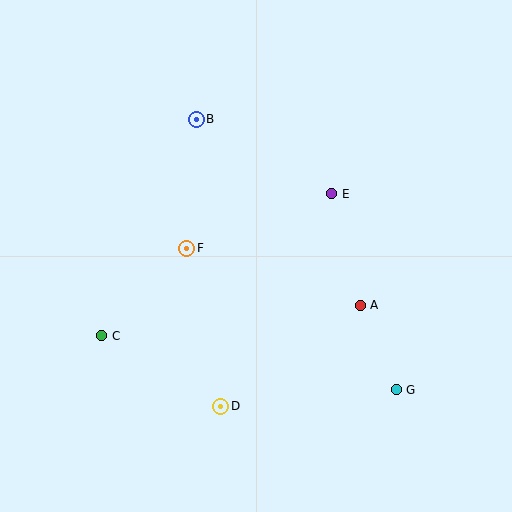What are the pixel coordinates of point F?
Point F is at (187, 248).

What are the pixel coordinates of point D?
Point D is at (221, 406).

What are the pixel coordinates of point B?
Point B is at (196, 119).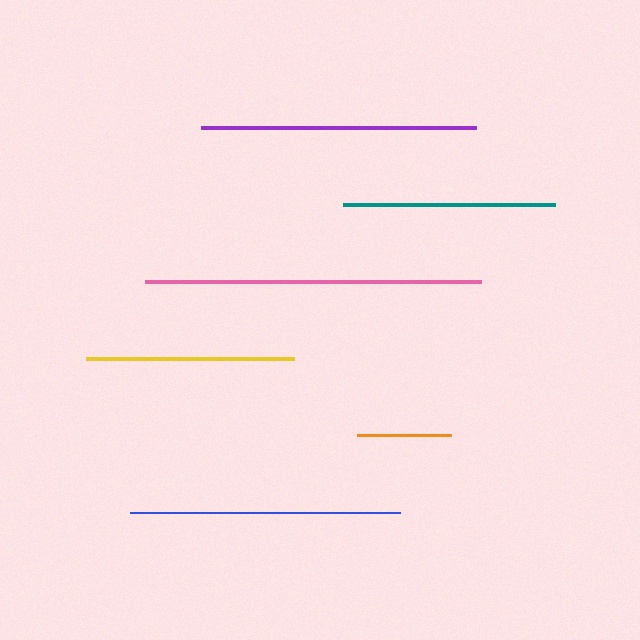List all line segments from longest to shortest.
From longest to shortest: pink, purple, blue, teal, yellow, orange.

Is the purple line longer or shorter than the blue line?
The purple line is longer than the blue line.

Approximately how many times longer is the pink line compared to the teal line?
The pink line is approximately 1.6 times the length of the teal line.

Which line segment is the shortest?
The orange line is the shortest at approximately 95 pixels.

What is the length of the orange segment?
The orange segment is approximately 95 pixels long.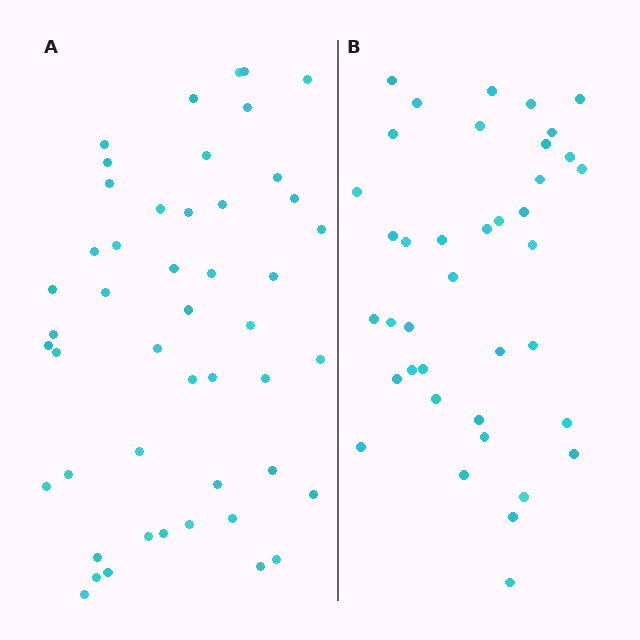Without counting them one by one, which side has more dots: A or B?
Region A (the left region) has more dots.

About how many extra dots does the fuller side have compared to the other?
Region A has roughly 8 or so more dots than region B.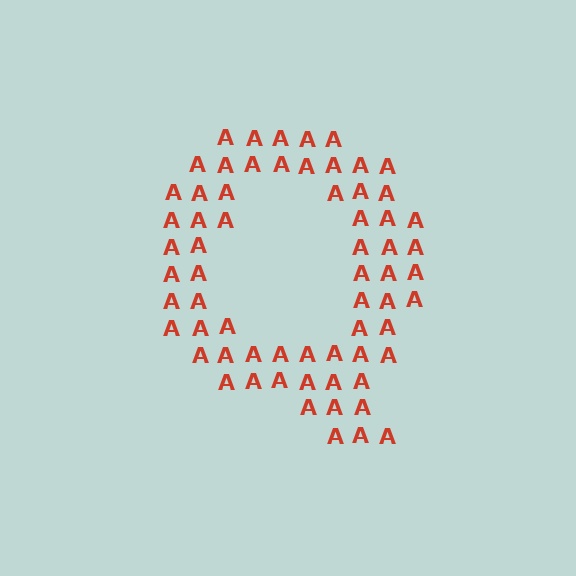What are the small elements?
The small elements are letter A's.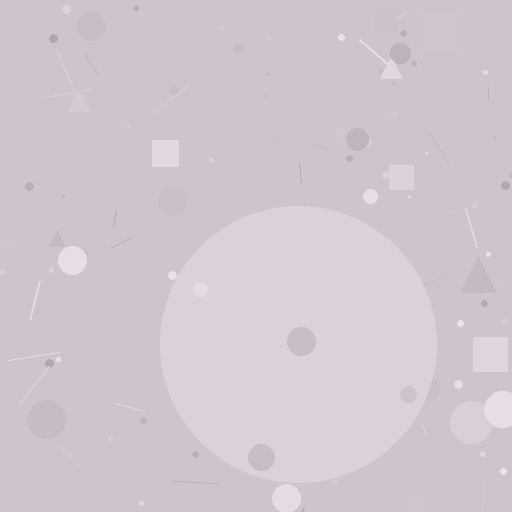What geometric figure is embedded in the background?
A circle is embedded in the background.